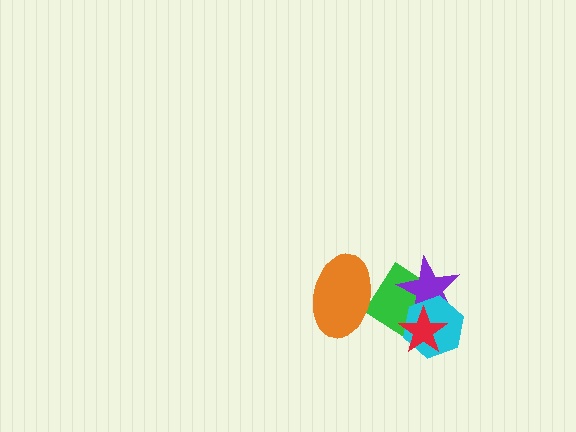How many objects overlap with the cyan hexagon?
3 objects overlap with the cyan hexagon.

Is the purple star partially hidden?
Yes, it is partially covered by another shape.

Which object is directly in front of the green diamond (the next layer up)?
The purple star is directly in front of the green diamond.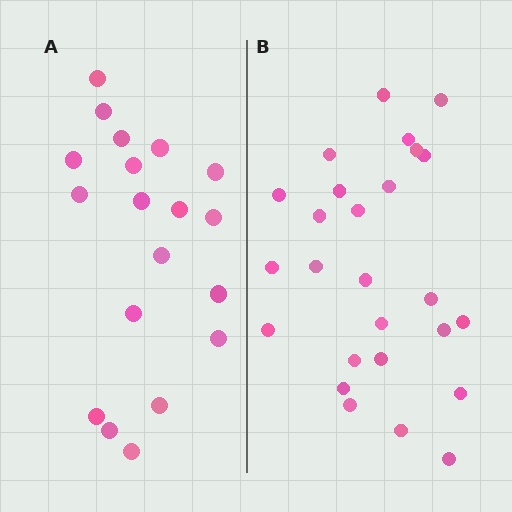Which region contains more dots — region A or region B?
Region B (the right region) has more dots.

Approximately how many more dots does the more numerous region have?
Region B has roughly 8 or so more dots than region A.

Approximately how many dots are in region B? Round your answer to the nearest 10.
About 30 dots. (The exact count is 26, which rounds to 30.)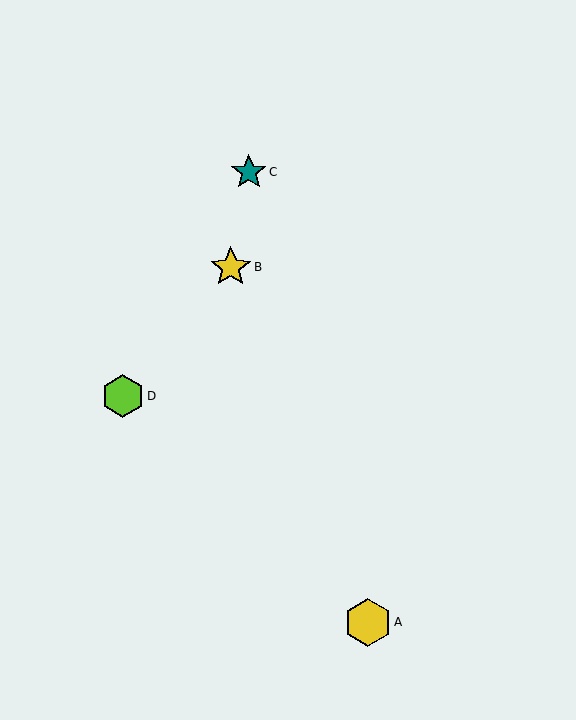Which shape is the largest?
The yellow hexagon (labeled A) is the largest.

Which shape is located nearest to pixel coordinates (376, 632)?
The yellow hexagon (labeled A) at (368, 622) is nearest to that location.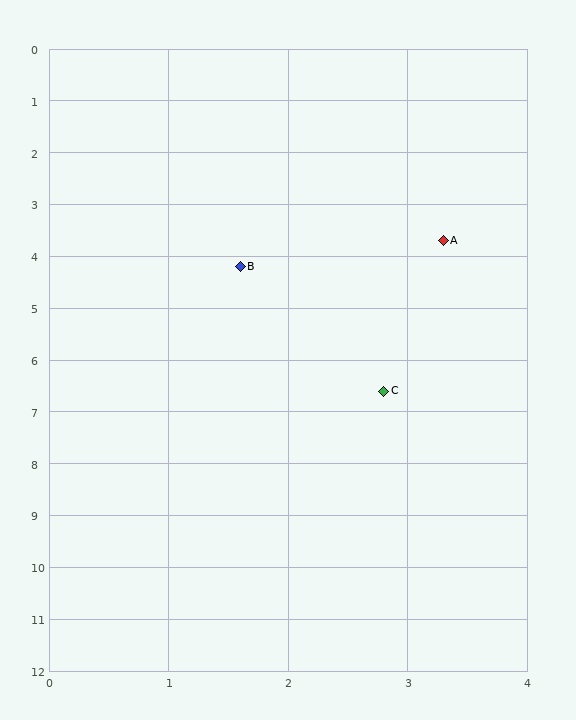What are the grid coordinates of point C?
Point C is at approximately (2.8, 6.6).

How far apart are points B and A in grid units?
Points B and A are about 1.8 grid units apart.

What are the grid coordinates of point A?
Point A is at approximately (3.3, 3.7).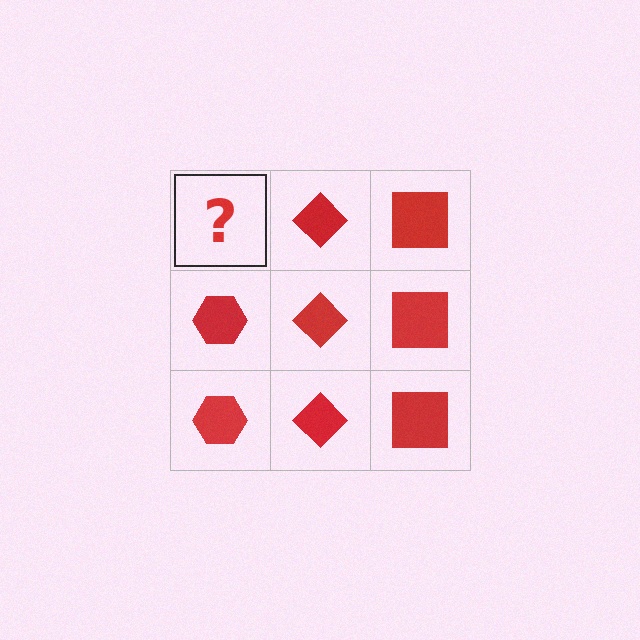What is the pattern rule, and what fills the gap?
The rule is that each column has a consistent shape. The gap should be filled with a red hexagon.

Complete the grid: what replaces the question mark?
The question mark should be replaced with a red hexagon.